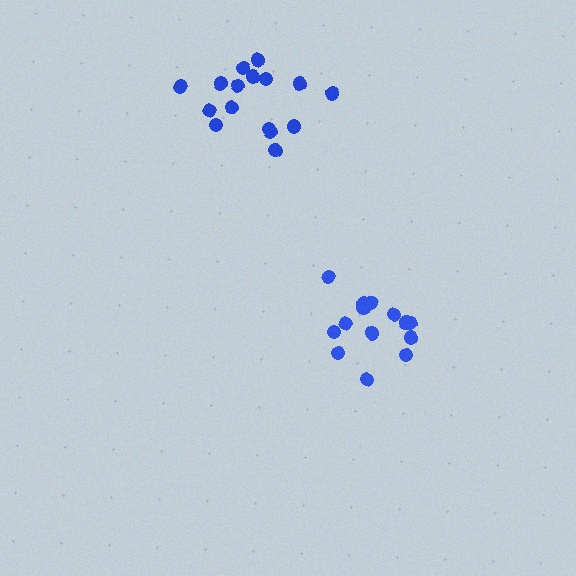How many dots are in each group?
Group 1: 16 dots, Group 2: 14 dots (30 total).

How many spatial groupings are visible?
There are 2 spatial groupings.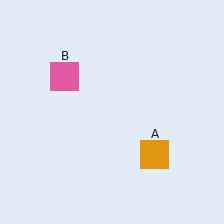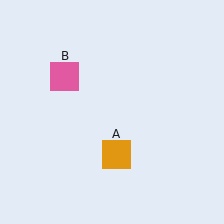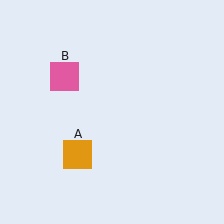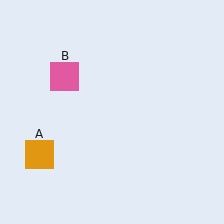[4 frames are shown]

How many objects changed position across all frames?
1 object changed position: orange square (object A).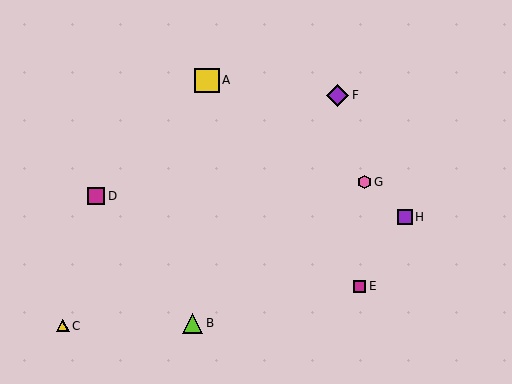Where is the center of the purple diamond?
The center of the purple diamond is at (337, 95).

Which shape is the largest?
The yellow square (labeled A) is the largest.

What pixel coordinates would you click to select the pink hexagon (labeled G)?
Click at (364, 182) to select the pink hexagon G.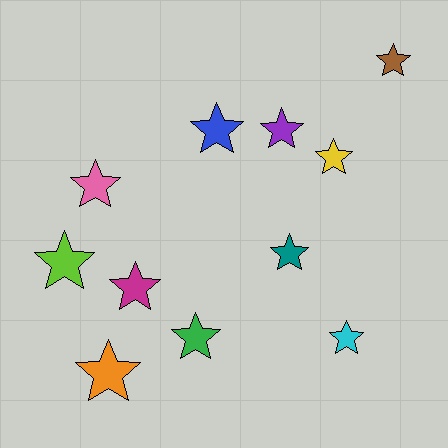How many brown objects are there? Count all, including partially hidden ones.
There is 1 brown object.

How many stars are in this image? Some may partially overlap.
There are 11 stars.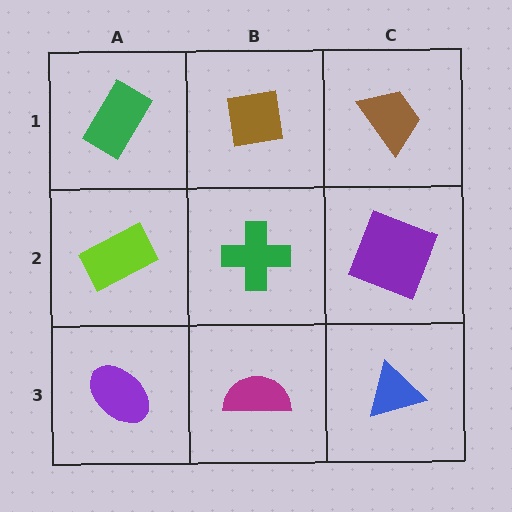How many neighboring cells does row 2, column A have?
3.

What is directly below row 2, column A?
A purple ellipse.